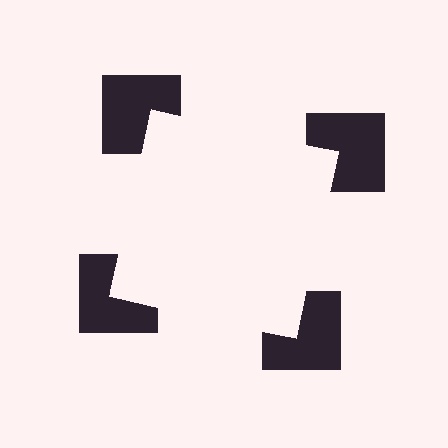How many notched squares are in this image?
There are 4 — one at each vertex of the illusory square.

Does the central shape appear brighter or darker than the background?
It typically appears slightly brighter than the background, even though no actual brightness change is drawn.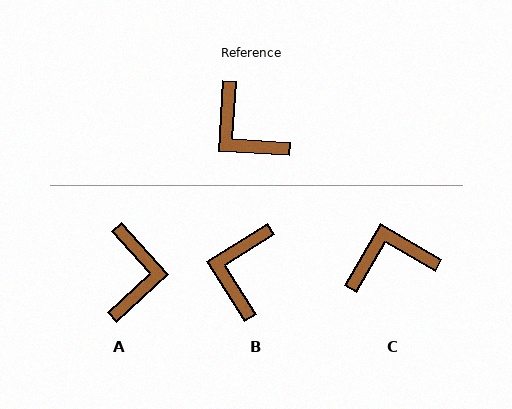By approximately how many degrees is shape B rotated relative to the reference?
Approximately 54 degrees clockwise.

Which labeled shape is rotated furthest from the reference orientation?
A, about 136 degrees away.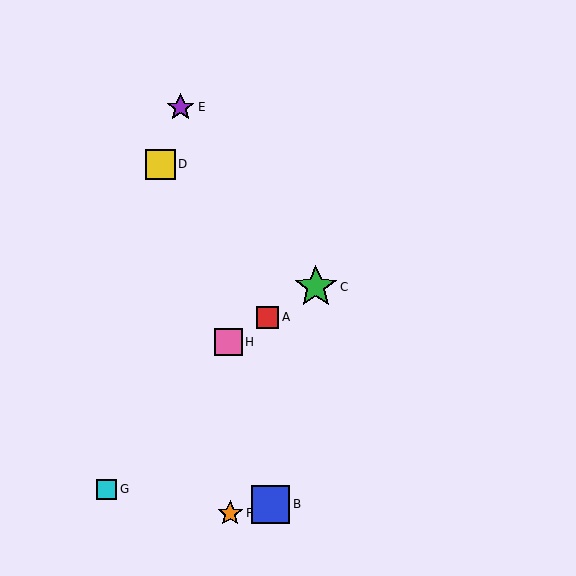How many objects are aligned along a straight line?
3 objects (A, C, H) are aligned along a straight line.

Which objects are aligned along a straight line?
Objects A, C, H are aligned along a straight line.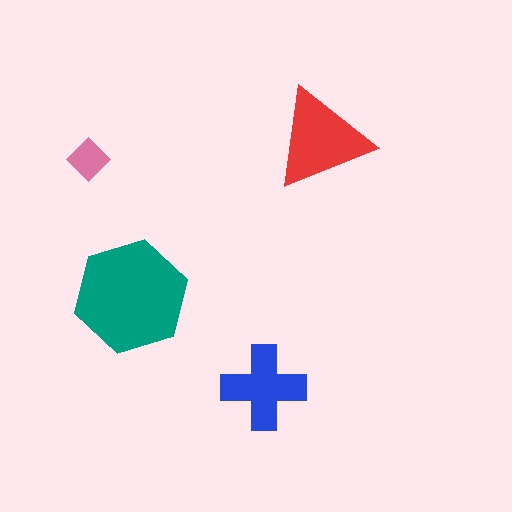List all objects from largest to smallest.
The teal hexagon, the red triangle, the blue cross, the pink diamond.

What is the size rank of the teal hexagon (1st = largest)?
1st.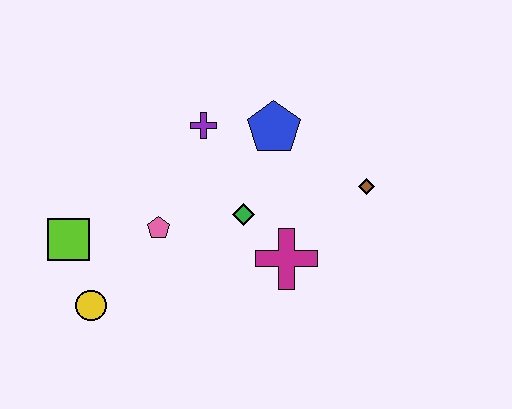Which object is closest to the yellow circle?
The lime square is closest to the yellow circle.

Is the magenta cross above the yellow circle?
Yes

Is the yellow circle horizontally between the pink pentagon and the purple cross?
No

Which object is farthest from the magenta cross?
The lime square is farthest from the magenta cross.